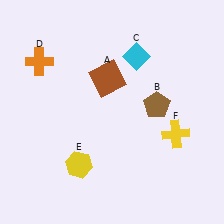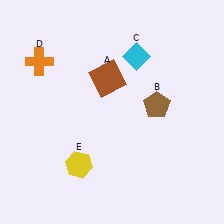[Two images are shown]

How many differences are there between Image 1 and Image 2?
There is 1 difference between the two images.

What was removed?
The yellow cross (F) was removed in Image 2.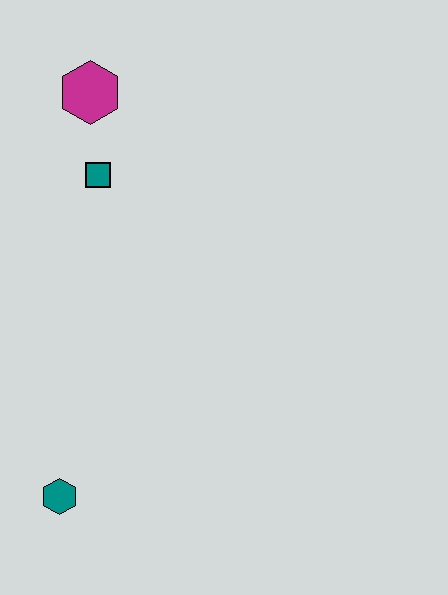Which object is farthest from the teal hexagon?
The magenta hexagon is farthest from the teal hexagon.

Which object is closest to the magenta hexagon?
The teal square is closest to the magenta hexagon.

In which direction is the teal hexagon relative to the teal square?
The teal hexagon is below the teal square.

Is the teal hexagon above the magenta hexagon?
No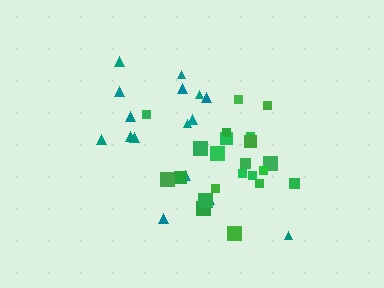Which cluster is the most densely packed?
Green.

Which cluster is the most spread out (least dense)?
Teal.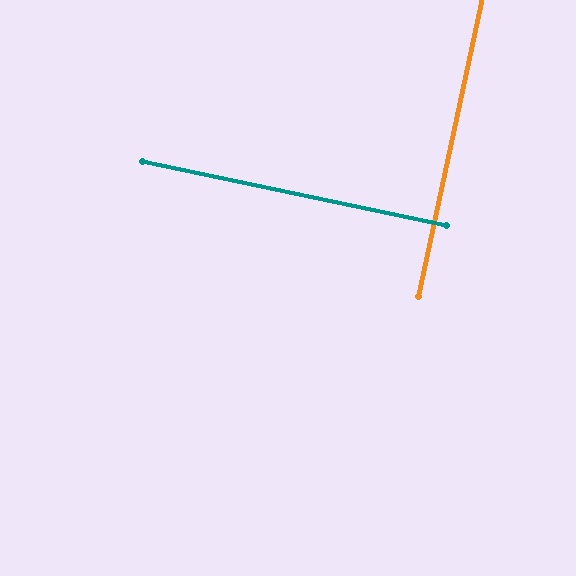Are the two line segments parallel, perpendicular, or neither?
Perpendicular — they meet at approximately 90°.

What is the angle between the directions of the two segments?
Approximately 90 degrees.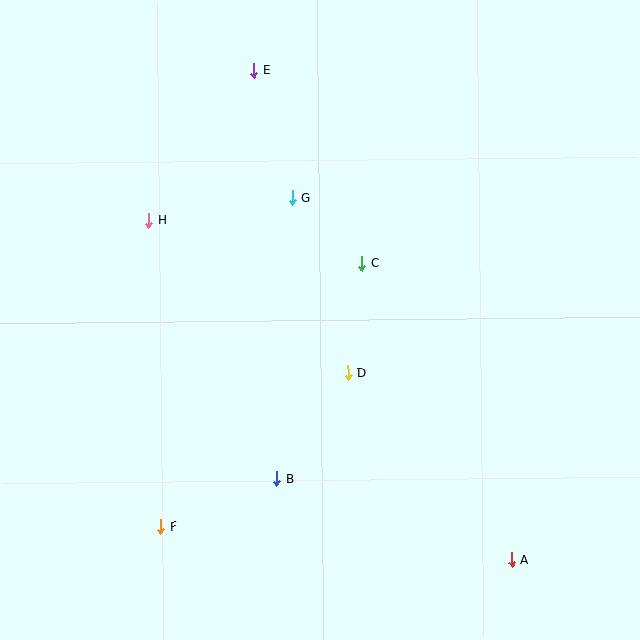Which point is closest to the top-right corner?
Point C is closest to the top-right corner.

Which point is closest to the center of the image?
Point D at (348, 373) is closest to the center.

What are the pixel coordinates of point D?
Point D is at (348, 373).